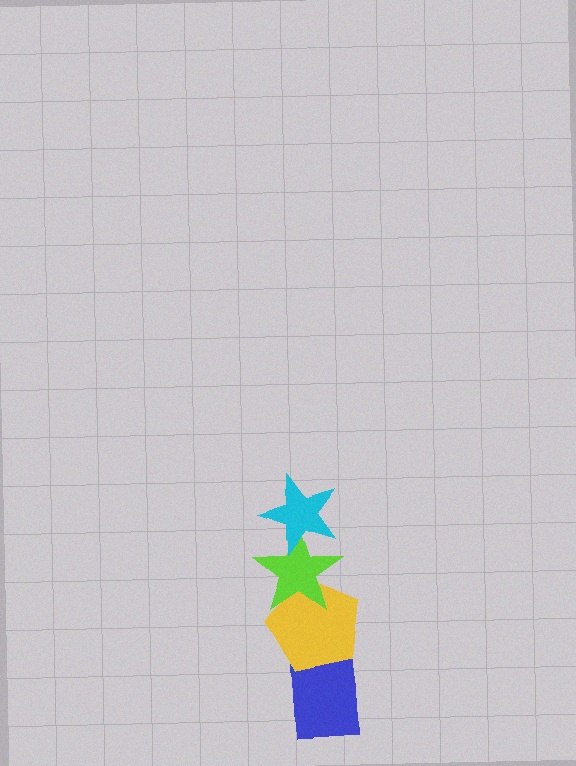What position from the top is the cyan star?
The cyan star is 1st from the top.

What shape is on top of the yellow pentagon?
The lime star is on top of the yellow pentagon.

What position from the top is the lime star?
The lime star is 2nd from the top.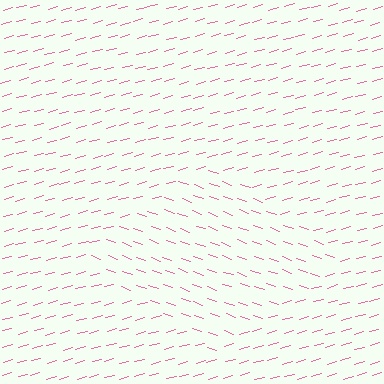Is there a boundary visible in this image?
Yes, there is a texture boundary formed by a change in line orientation.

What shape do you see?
I see a diamond.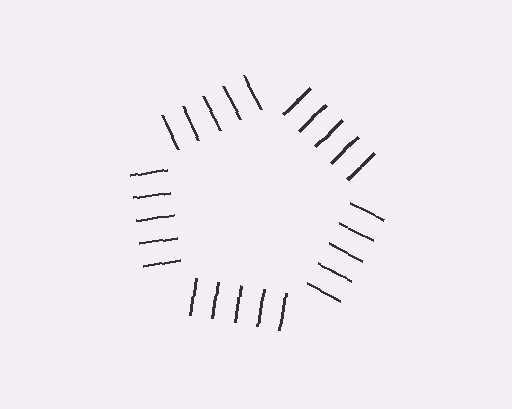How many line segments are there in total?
25 — 5 along each of the 5 edges.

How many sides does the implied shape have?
5 sides — the line-ends trace a pentagon.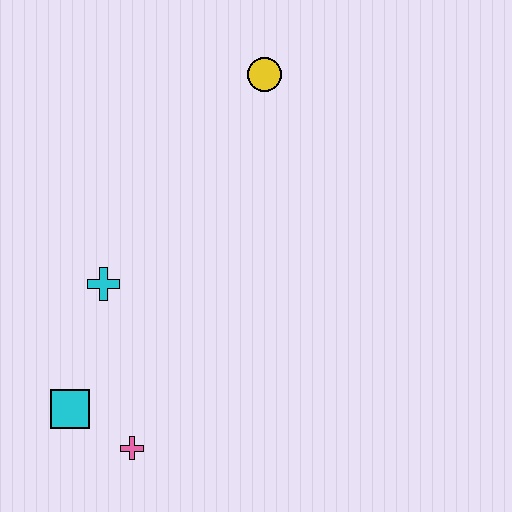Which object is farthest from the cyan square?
The yellow circle is farthest from the cyan square.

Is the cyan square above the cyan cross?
No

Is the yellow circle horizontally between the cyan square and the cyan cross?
No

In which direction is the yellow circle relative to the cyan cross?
The yellow circle is above the cyan cross.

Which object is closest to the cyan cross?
The cyan square is closest to the cyan cross.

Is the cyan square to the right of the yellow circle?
No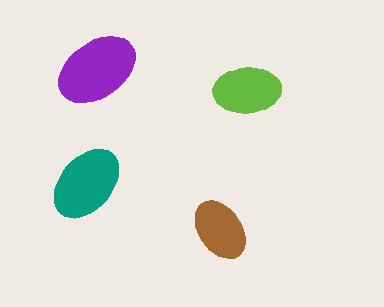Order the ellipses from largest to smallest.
the purple one, the teal one, the lime one, the brown one.